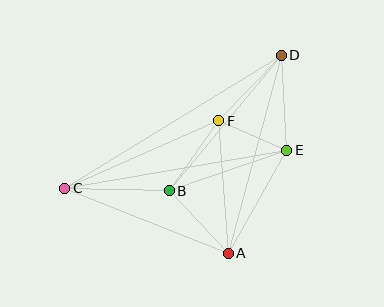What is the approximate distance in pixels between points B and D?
The distance between B and D is approximately 176 pixels.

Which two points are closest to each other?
Points E and F are closest to each other.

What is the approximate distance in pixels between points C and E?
The distance between C and E is approximately 225 pixels.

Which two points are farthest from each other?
Points C and D are farthest from each other.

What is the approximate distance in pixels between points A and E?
The distance between A and E is approximately 119 pixels.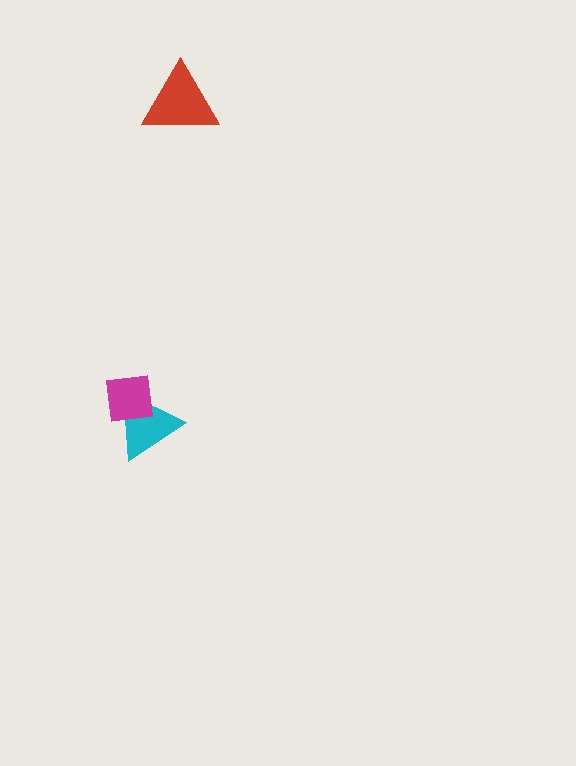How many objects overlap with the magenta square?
1 object overlaps with the magenta square.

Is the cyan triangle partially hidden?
Yes, it is partially covered by another shape.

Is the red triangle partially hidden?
No, no other shape covers it.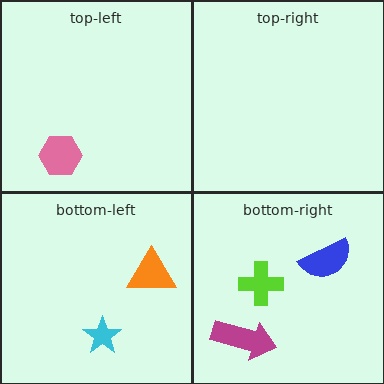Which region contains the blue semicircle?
The bottom-right region.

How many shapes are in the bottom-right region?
3.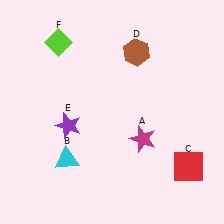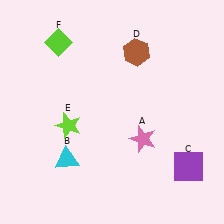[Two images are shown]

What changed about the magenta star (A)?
In Image 1, A is magenta. In Image 2, it changed to pink.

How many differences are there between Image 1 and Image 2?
There are 3 differences between the two images.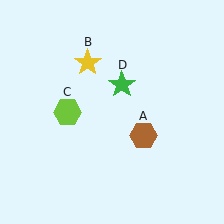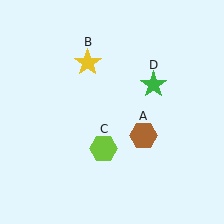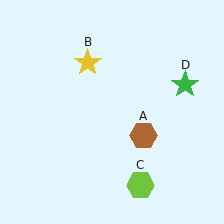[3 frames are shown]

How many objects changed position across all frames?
2 objects changed position: lime hexagon (object C), green star (object D).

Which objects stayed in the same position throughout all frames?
Brown hexagon (object A) and yellow star (object B) remained stationary.